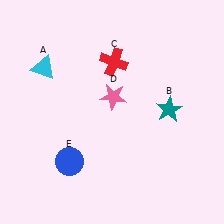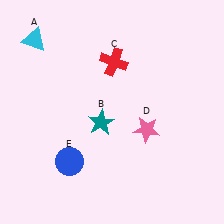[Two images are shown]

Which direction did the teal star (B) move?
The teal star (B) moved left.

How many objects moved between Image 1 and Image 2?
3 objects moved between the two images.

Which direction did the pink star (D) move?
The pink star (D) moved right.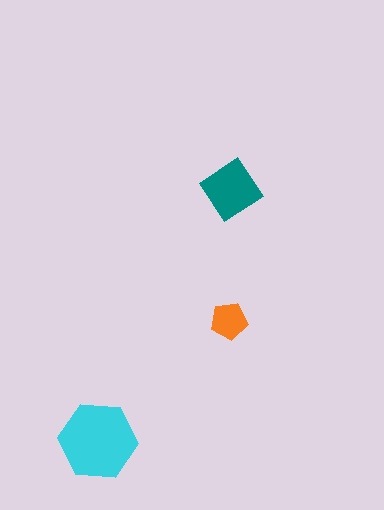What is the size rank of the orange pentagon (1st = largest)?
3rd.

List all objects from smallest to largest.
The orange pentagon, the teal diamond, the cyan hexagon.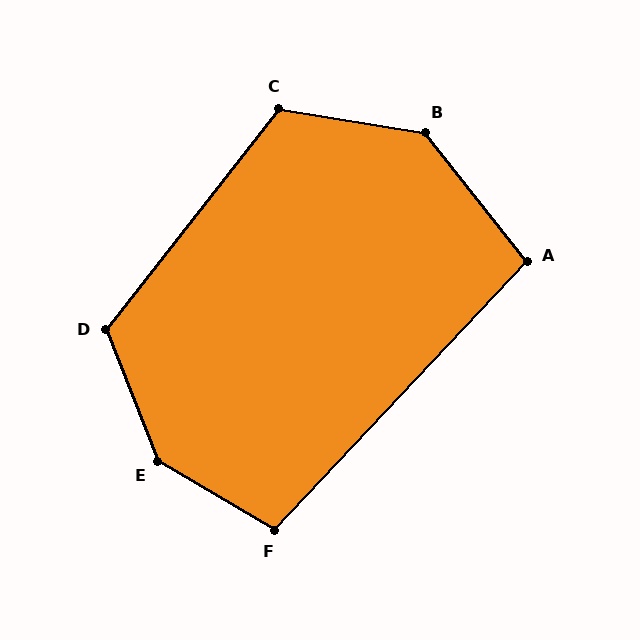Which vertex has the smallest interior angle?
A, at approximately 99 degrees.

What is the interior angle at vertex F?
Approximately 103 degrees (obtuse).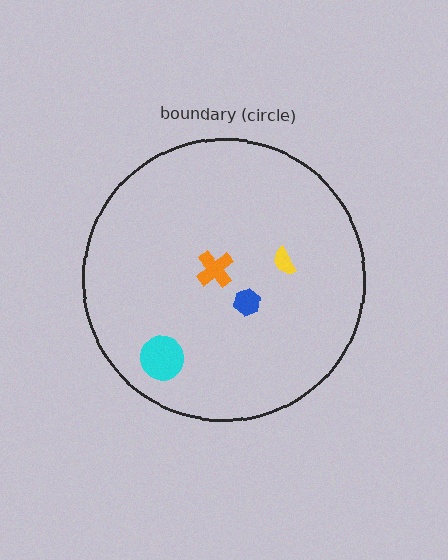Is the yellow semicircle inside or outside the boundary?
Inside.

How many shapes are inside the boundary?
4 inside, 0 outside.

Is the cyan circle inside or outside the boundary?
Inside.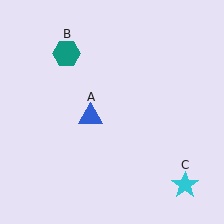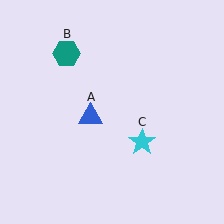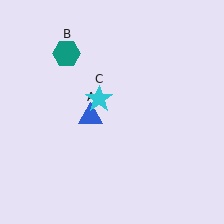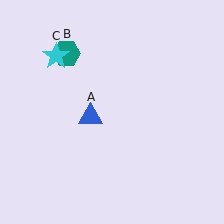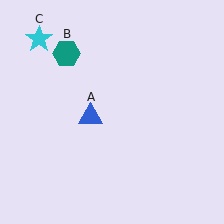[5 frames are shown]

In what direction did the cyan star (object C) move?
The cyan star (object C) moved up and to the left.